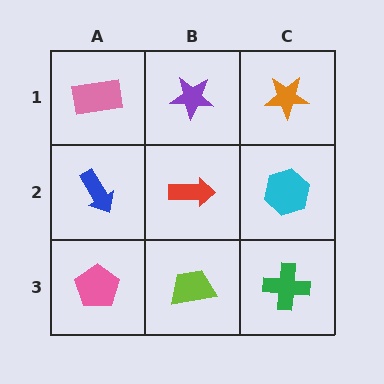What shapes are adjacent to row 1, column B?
A red arrow (row 2, column B), a pink rectangle (row 1, column A), an orange star (row 1, column C).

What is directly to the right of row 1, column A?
A purple star.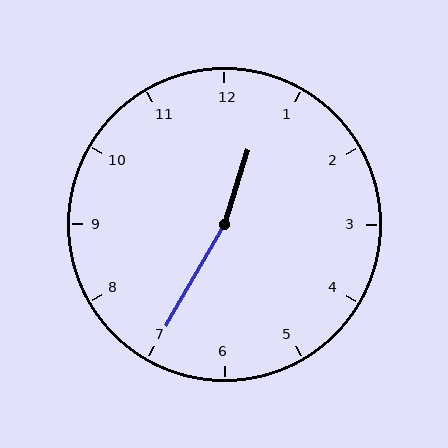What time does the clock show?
12:35.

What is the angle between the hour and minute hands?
Approximately 168 degrees.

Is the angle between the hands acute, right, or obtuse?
It is obtuse.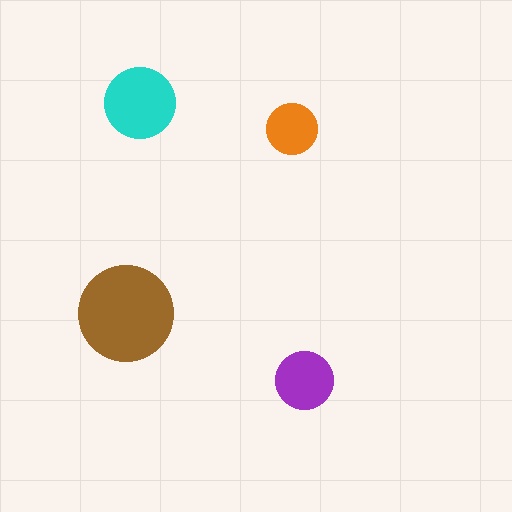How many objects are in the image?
There are 4 objects in the image.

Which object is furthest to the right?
The purple circle is rightmost.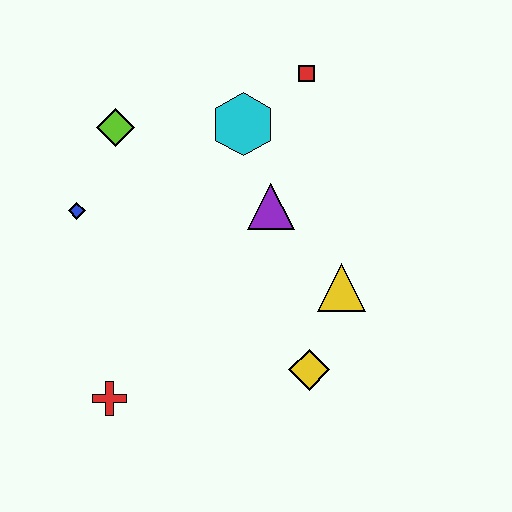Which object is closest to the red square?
The cyan hexagon is closest to the red square.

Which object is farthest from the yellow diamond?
The lime diamond is farthest from the yellow diamond.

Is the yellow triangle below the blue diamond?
Yes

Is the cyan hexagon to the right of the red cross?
Yes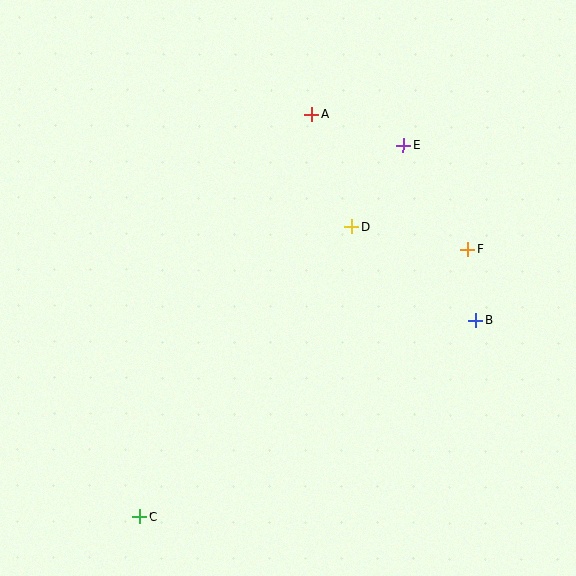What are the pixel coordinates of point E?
Point E is at (403, 146).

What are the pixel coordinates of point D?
Point D is at (352, 227).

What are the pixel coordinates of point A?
Point A is at (311, 114).